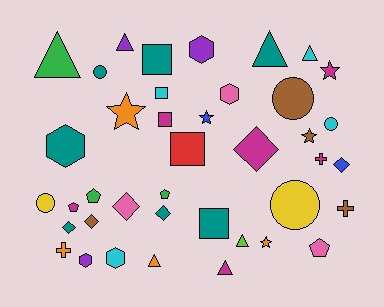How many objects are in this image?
There are 40 objects.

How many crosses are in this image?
There are 3 crosses.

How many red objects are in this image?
There is 1 red object.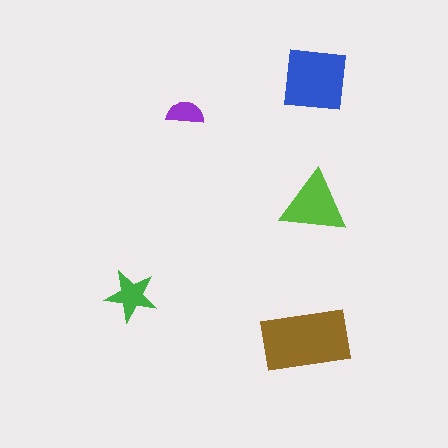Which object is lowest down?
The brown rectangle is bottommost.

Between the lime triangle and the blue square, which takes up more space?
The blue square.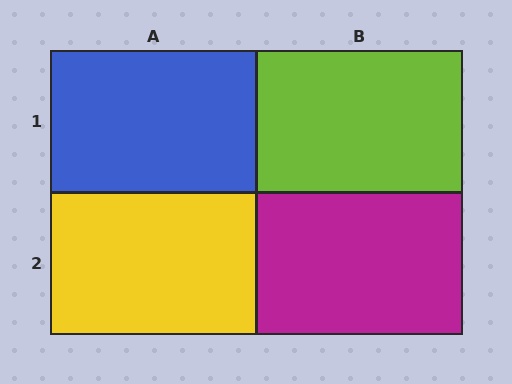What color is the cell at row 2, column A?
Yellow.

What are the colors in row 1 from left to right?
Blue, lime.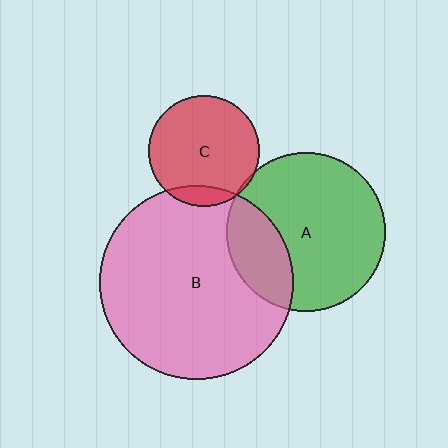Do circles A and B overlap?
Yes.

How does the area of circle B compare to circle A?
Approximately 1.5 times.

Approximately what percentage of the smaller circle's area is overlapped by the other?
Approximately 25%.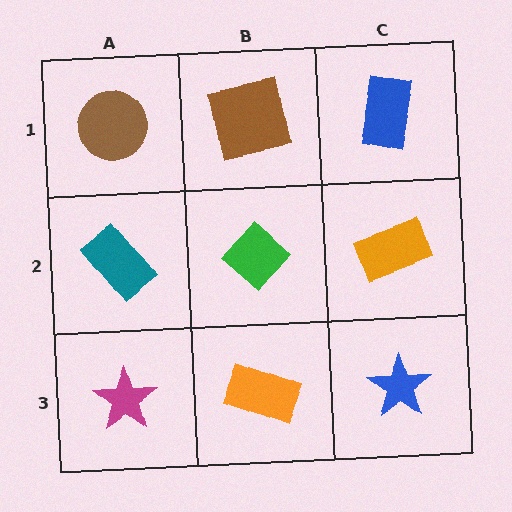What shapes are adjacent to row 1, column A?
A teal rectangle (row 2, column A), a brown square (row 1, column B).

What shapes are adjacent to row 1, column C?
An orange rectangle (row 2, column C), a brown square (row 1, column B).